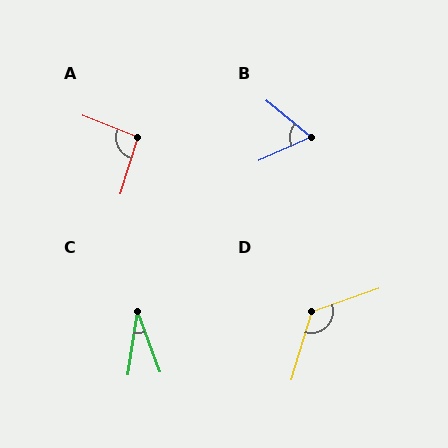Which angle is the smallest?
C, at approximately 29 degrees.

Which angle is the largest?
D, at approximately 126 degrees.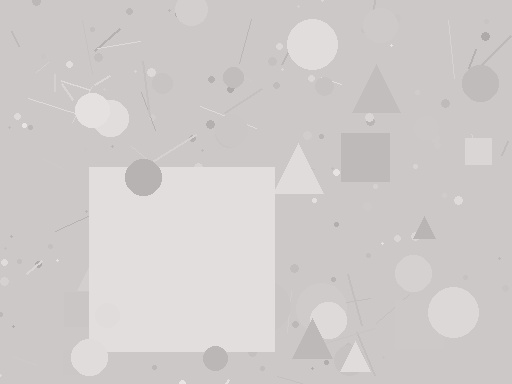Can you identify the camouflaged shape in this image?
The camouflaged shape is a square.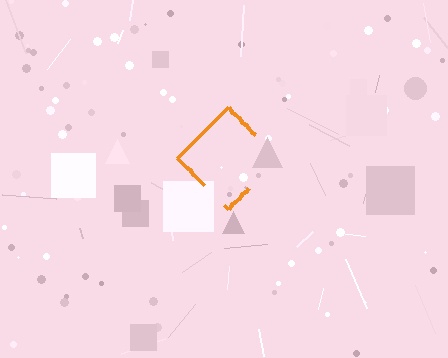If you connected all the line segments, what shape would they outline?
They would outline a diamond.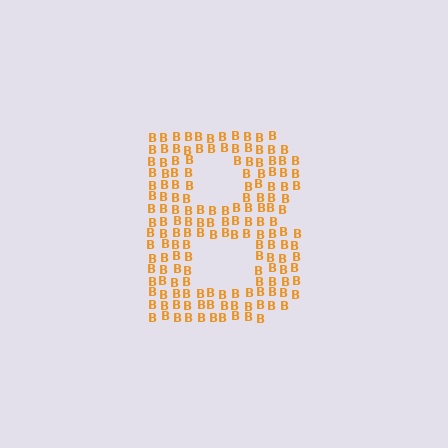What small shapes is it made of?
It is made of small letter B's.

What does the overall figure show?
The overall figure shows the letter B.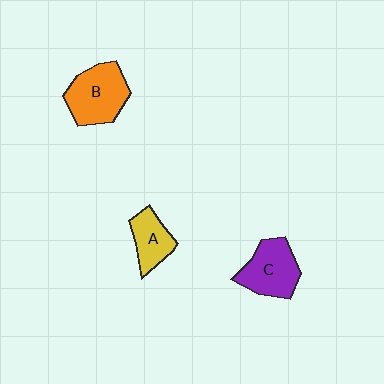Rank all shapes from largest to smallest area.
From largest to smallest: B (orange), C (purple), A (yellow).